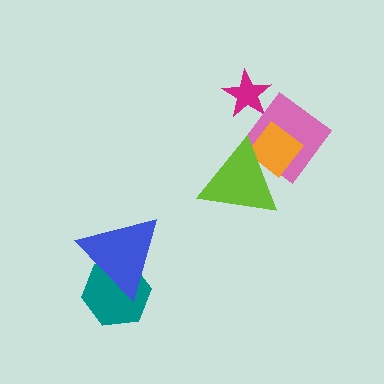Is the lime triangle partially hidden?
No, no other shape covers it.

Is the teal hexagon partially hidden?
Yes, it is partially covered by another shape.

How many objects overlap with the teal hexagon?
1 object overlaps with the teal hexagon.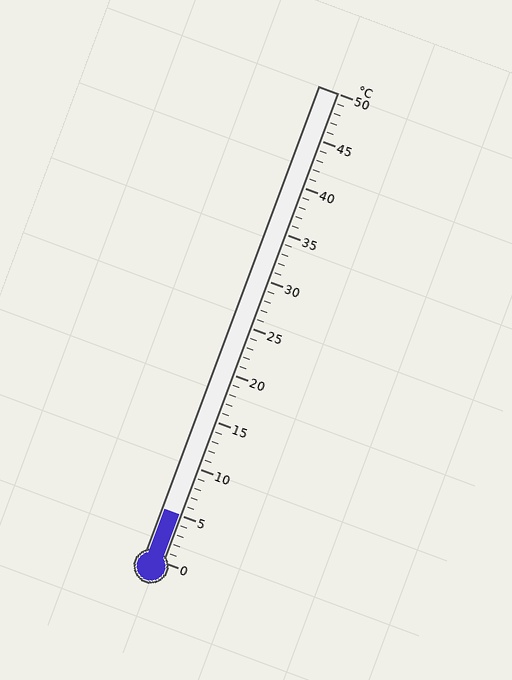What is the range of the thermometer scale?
The thermometer scale ranges from 0°C to 50°C.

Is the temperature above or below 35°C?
The temperature is below 35°C.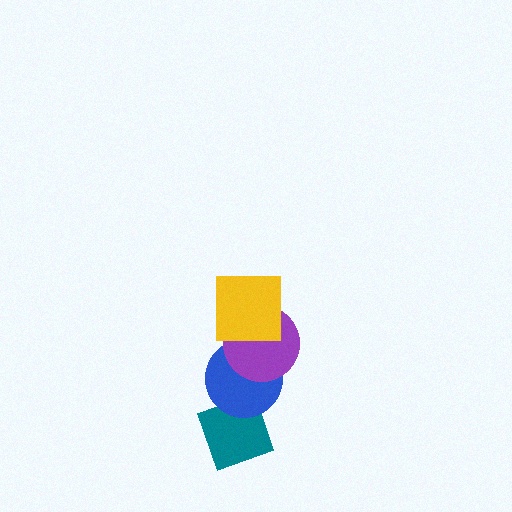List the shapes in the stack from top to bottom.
From top to bottom: the yellow square, the purple circle, the blue circle, the teal diamond.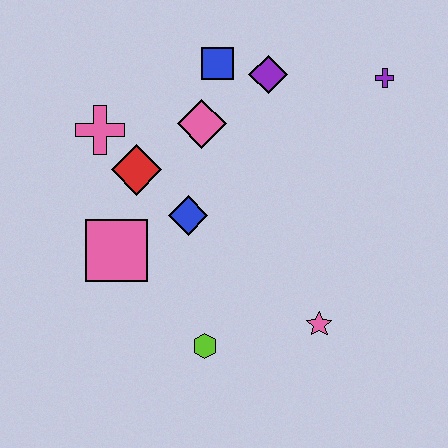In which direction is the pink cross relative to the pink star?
The pink cross is to the left of the pink star.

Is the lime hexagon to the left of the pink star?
Yes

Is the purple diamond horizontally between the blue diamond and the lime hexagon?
No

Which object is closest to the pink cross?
The red diamond is closest to the pink cross.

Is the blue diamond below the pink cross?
Yes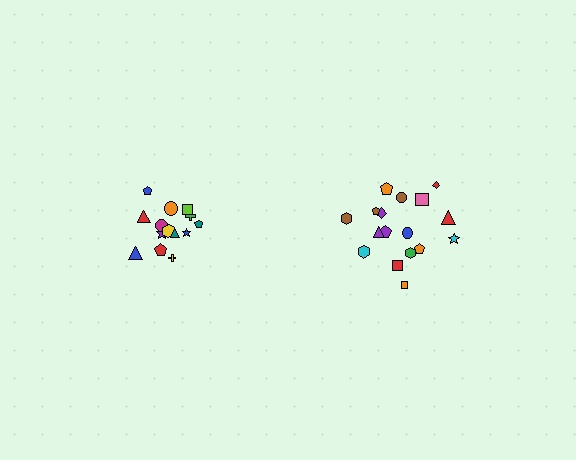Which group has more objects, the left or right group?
The right group.